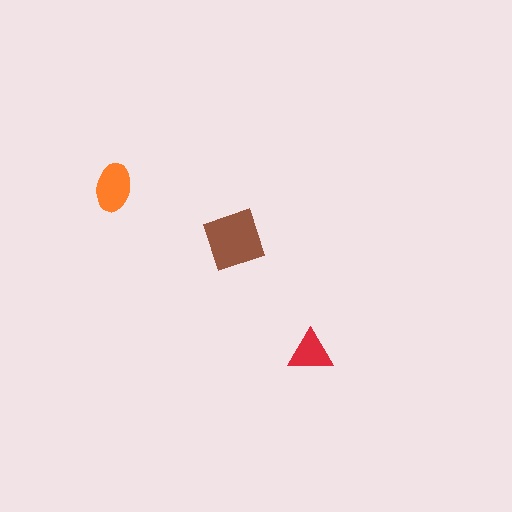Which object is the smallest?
The red triangle.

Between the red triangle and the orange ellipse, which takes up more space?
The orange ellipse.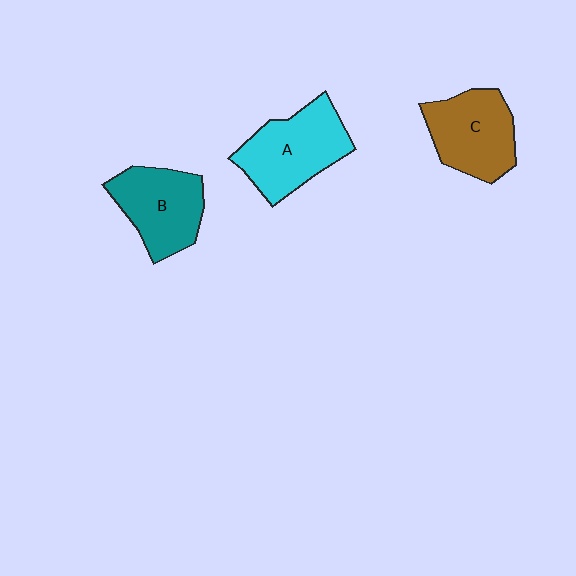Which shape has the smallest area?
Shape B (teal).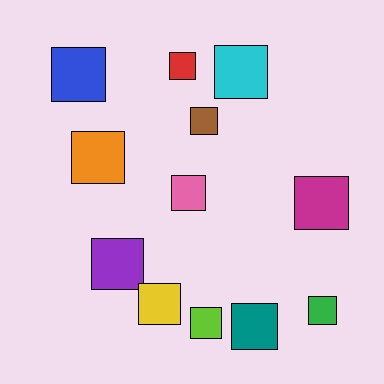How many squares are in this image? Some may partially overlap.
There are 12 squares.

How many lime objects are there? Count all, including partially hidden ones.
There is 1 lime object.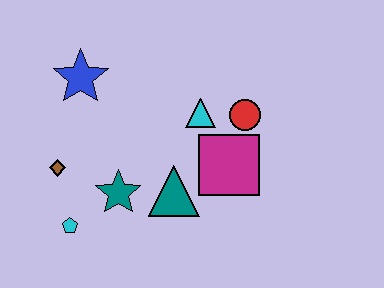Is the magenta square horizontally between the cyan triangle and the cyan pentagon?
No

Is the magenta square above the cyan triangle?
No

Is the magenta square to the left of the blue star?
No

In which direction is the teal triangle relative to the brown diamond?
The teal triangle is to the right of the brown diamond.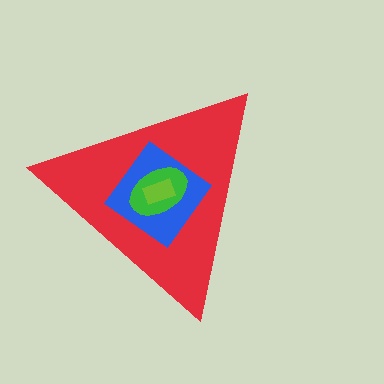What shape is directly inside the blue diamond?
The green ellipse.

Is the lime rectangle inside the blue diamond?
Yes.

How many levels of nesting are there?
4.